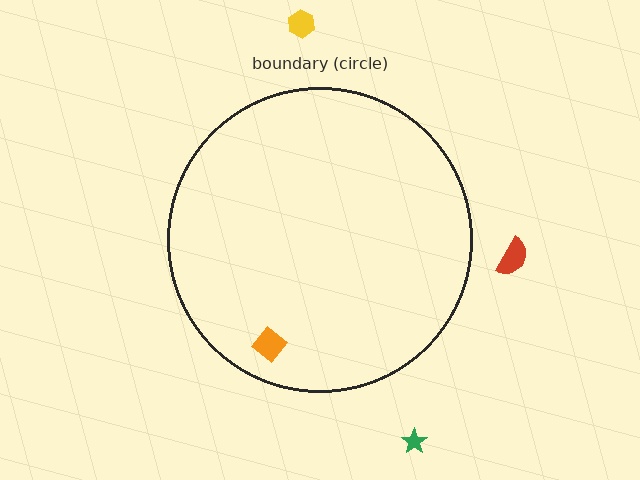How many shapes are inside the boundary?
1 inside, 3 outside.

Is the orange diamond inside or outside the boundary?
Inside.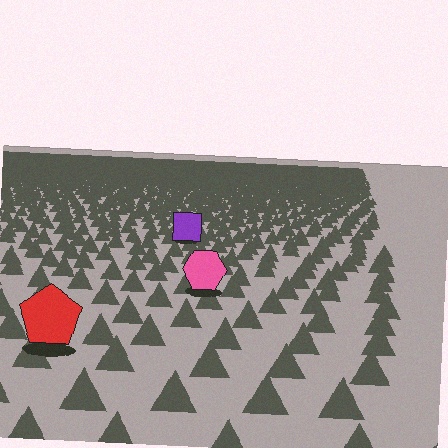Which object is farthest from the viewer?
The purple square is farthest from the viewer. It appears smaller and the ground texture around it is denser.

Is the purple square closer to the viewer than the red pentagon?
No. The red pentagon is closer — you can tell from the texture gradient: the ground texture is coarser near it.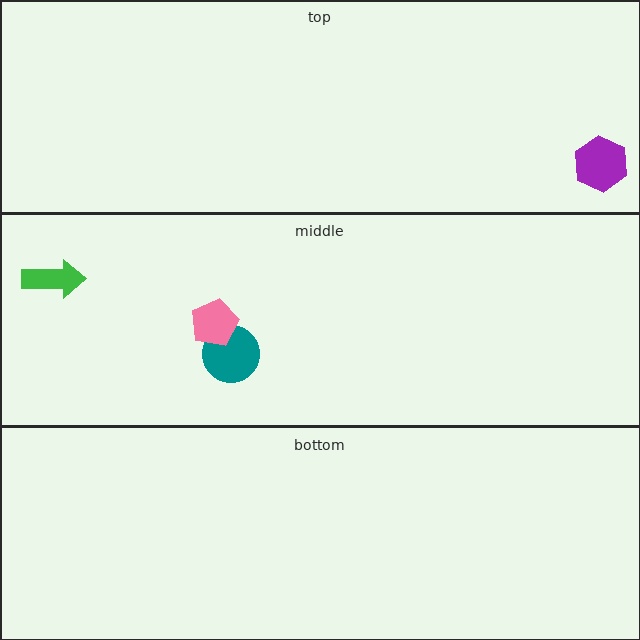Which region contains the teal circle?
The middle region.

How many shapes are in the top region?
1.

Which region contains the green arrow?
The middle region.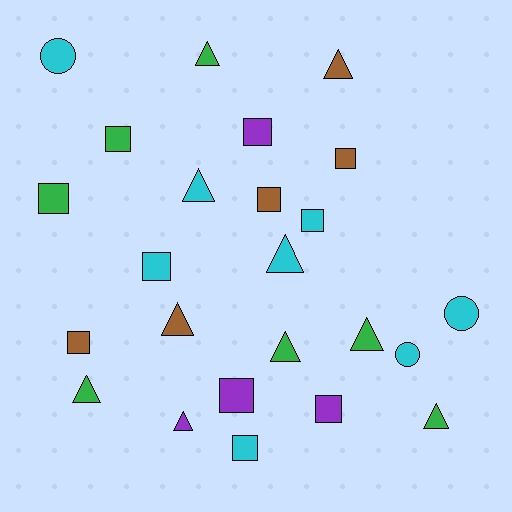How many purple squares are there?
There are 3 purple squares.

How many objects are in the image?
There are 24 objects.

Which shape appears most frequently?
Square, with 11 objects.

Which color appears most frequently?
Cyan, with 8 objects.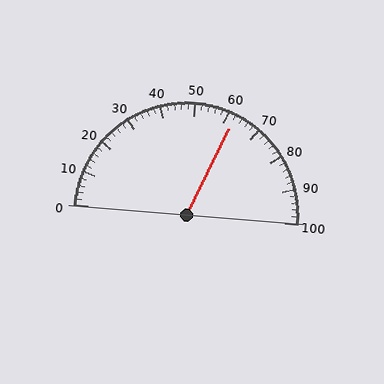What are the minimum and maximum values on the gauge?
The gauge ranges from 0 to 100.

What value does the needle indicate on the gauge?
The needle indicates approximately 62.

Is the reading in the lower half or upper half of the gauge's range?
The reading is in the upper half of the range (0 to 100).